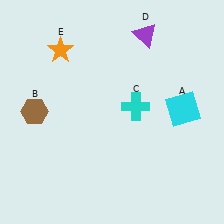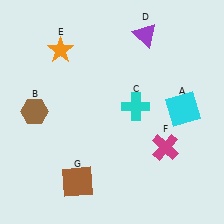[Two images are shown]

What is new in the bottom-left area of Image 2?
A brown square (G) was added in the bottom-left area of Image 2.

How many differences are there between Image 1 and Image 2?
There are 2 differences between the two images.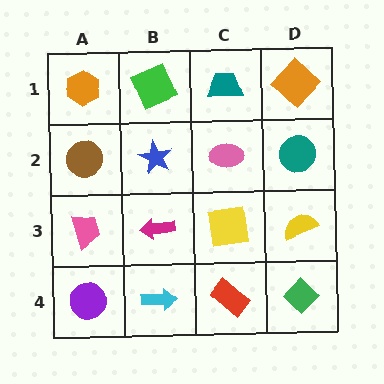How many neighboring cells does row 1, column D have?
2.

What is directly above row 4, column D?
A yellow semicircle.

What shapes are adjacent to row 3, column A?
A brown circle (row 2, column A), a purple circle (row 4, column A), a magenta arrow (row 3, column B).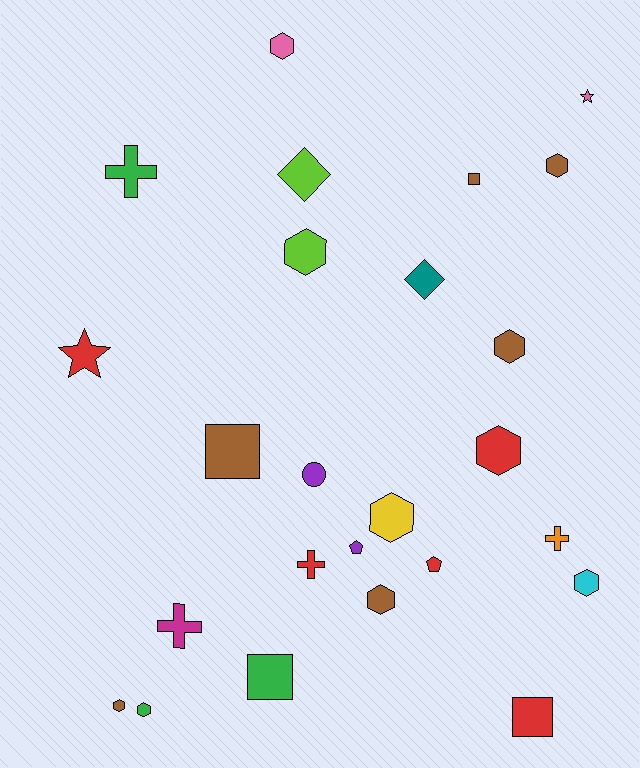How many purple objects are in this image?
There are 2 purple objects.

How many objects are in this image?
There are 25 objects.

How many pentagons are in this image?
There are 2 pentagons.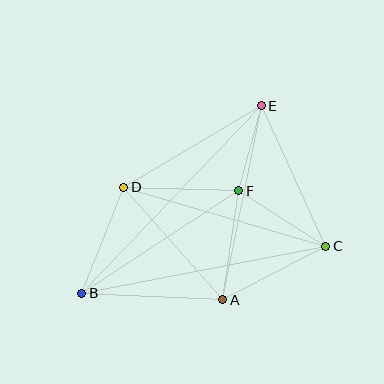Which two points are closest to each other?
Points E and F are closest to each other.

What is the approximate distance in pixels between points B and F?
The distance between B and F is approximately 188 pixels.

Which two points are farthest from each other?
Points B and E are farthest from each other.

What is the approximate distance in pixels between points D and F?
The distance between D and F is approximately 115 pixels.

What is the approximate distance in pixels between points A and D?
The distance between A and D is approximately 150 pixels.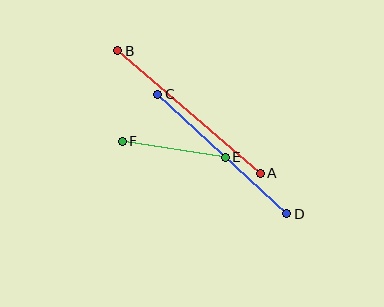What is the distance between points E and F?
The distance is approximately 104 pixels.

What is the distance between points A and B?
The distance is approximately 188 pixels.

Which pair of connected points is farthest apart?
Points A and B are farthest apart.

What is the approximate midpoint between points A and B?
The midpoint is at approximately (189, 112) pixels.